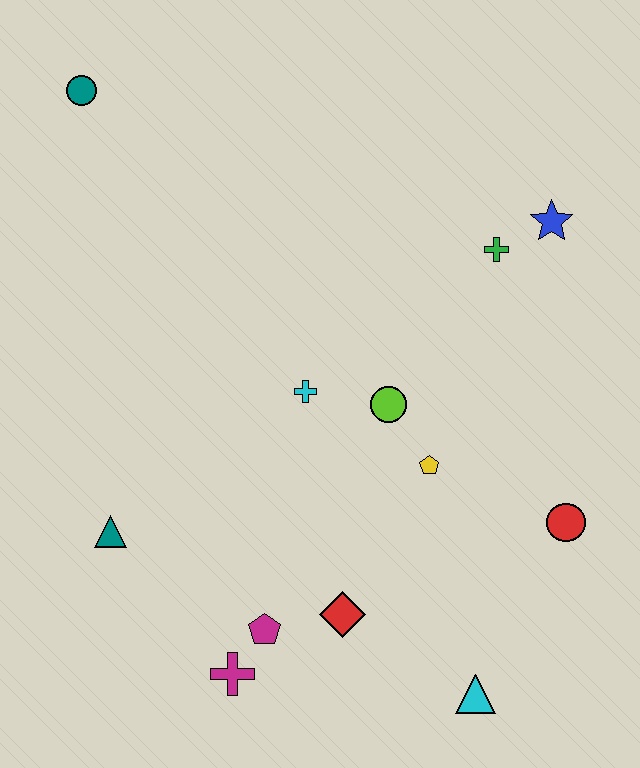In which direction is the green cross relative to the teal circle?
The green cross is to the right of the teal circle.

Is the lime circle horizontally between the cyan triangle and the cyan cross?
Yes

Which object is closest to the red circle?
The yellow pentagon is closest to the red circle.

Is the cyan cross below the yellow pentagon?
No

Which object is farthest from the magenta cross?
The teal circle is farthest from the magenta cross.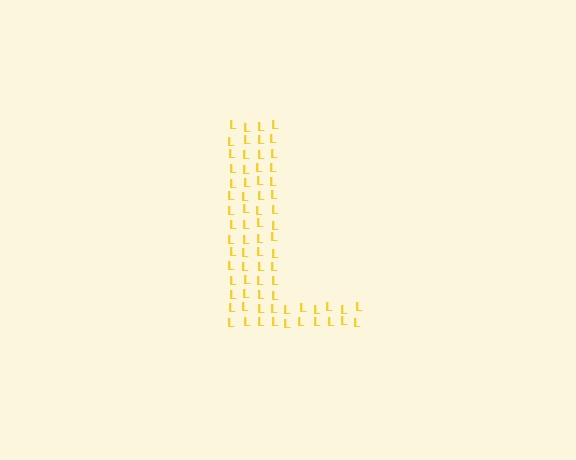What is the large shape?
The large shape is the letter L.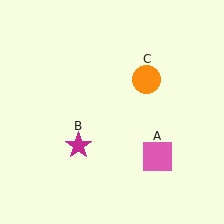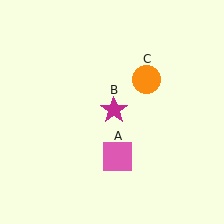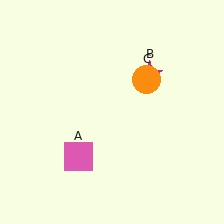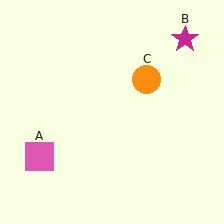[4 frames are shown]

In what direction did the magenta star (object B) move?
The magenta star (object B) moved up and to the right.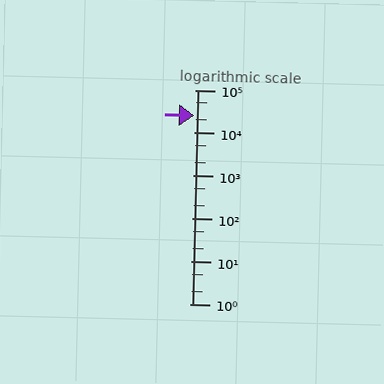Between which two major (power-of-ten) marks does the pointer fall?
The pointer is between 10000 and 100000.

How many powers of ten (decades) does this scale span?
The scale spans 5 decades, from 1 to 100000.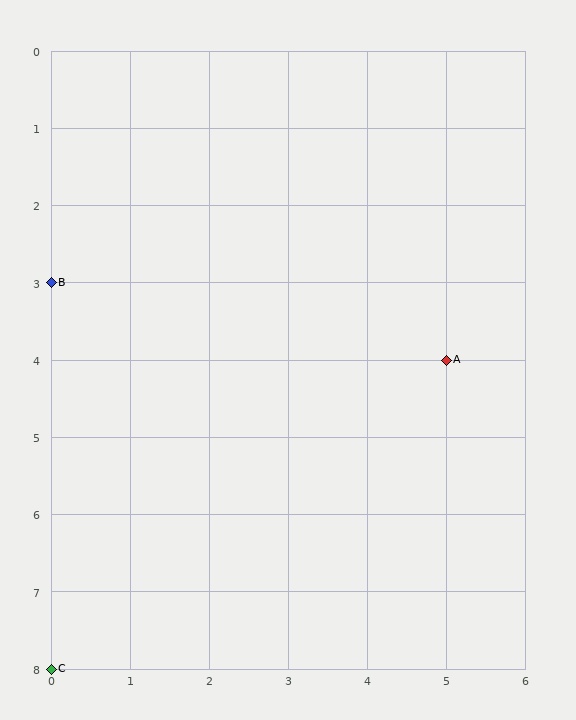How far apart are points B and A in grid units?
Points B and A are 5 columns and 1 row apart (about 5.1 grid units diagonally).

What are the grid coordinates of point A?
Point A is at grid coordinates (5, 4).